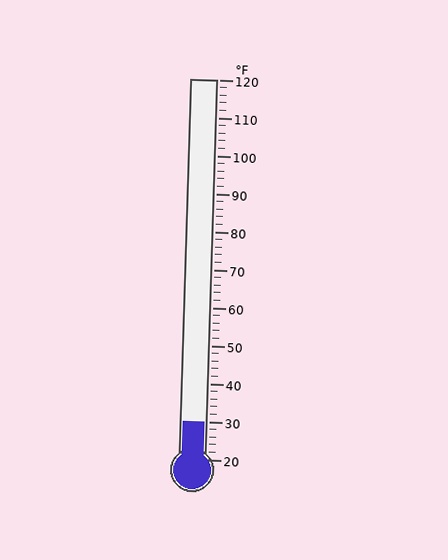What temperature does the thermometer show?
The thermometer shows approximately 30°F.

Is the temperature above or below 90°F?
The temperature is below 90°F.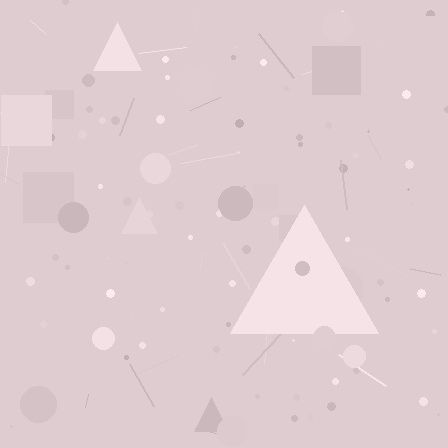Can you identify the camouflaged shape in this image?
The camouflaged shape is a triangle.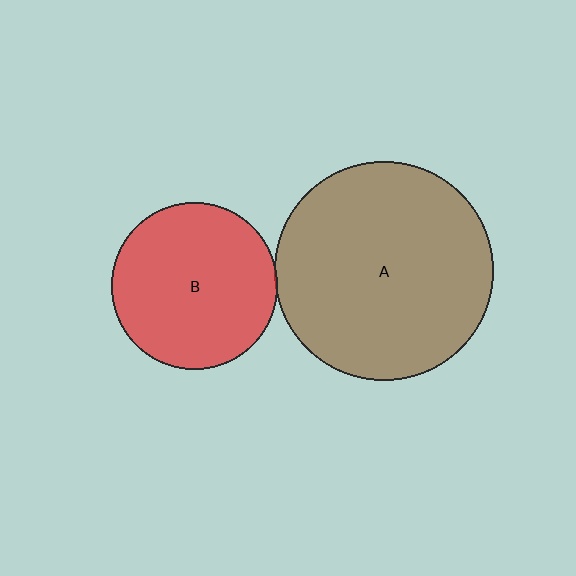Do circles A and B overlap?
Yes.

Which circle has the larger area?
Circle A (brown).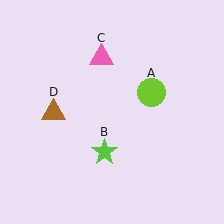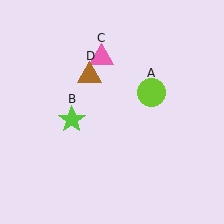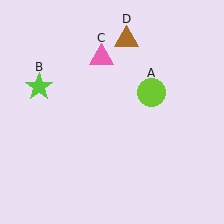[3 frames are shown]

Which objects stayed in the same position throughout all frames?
Lime circle (object A) and pink triangle (object C) remained stationary.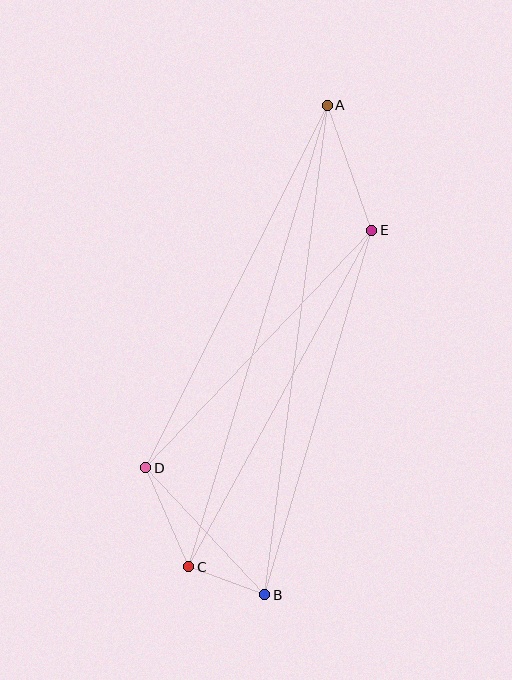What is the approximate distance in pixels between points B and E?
The distance between B and E is approximately 380 pixels.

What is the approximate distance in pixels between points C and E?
The distance between C and E is approximately 383 pixels.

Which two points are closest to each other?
Points B and C are closest to each other.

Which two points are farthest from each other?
Points A and B are farthest from each other.